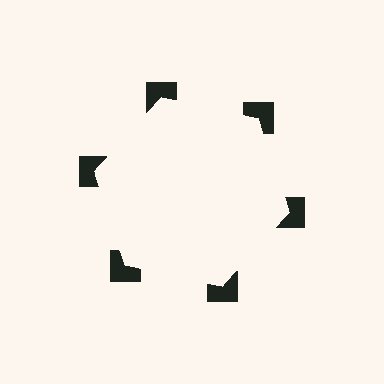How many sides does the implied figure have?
6 sides.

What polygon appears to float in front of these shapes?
An illusory hexagon — its edges are inferred from the aligned wedge cuts in the notched squares, not physically drawn.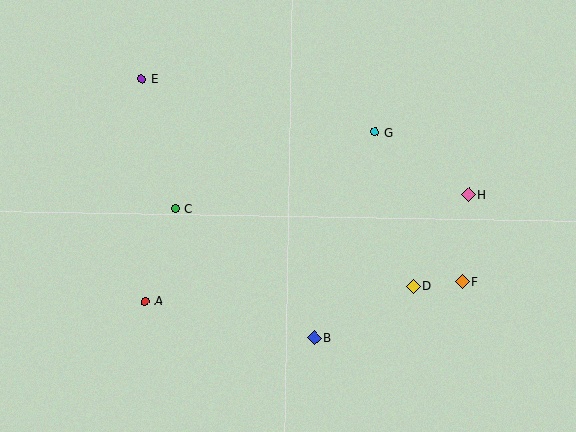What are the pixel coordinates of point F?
Point F is at (462, 282).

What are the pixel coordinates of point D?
Point D is at (413, 286).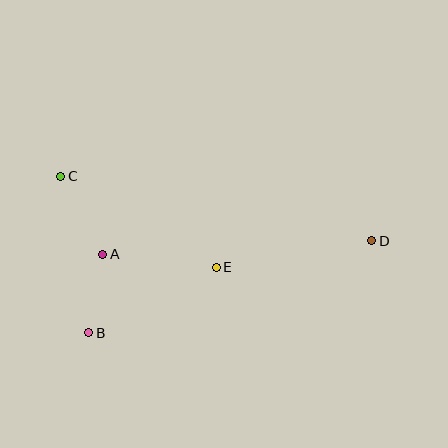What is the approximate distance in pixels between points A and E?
The distance between A and E is approximately 114 pixels.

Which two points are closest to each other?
Points A and B are closest to each other.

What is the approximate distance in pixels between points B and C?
The distance between B and C is approximately 159 pixels.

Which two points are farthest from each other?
Points C and D are farthest from each other.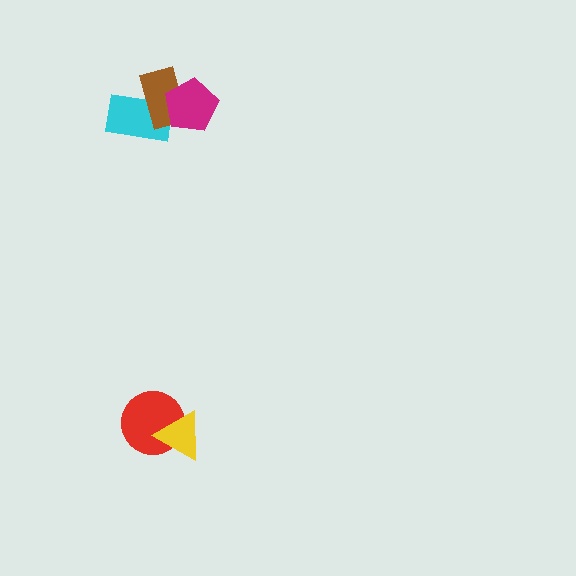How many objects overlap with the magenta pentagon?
2 objects overlap with the magenta pentagon.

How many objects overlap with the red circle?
1 object overlaps with the red circle.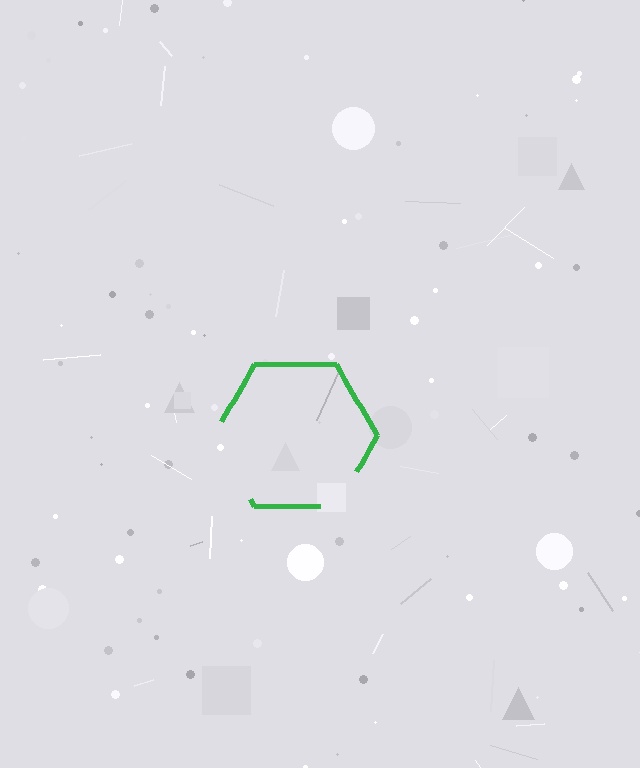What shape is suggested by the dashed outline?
The dashed outline suggests a hexagon.